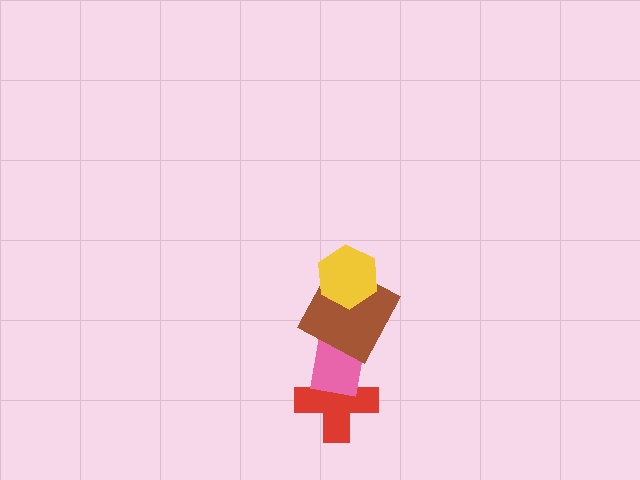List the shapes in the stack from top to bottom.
From top to bottom: the yellow hexagon, the brown square, the pink rectangle, the red cross.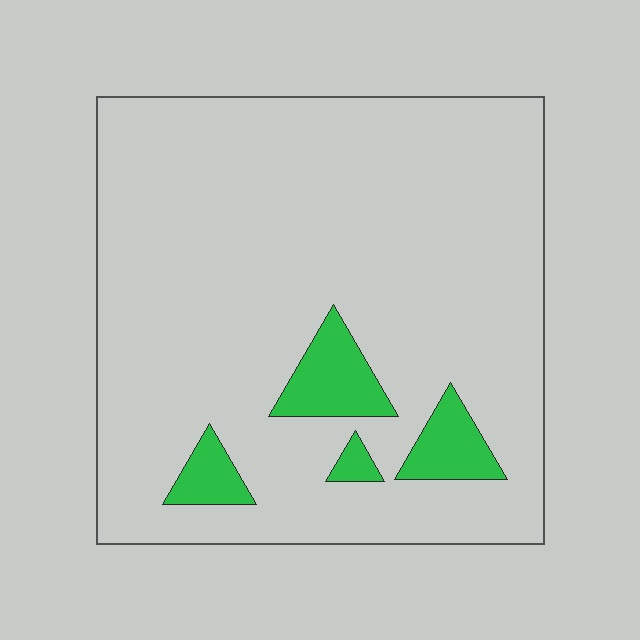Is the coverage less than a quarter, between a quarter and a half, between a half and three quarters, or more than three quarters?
Less than a quarter.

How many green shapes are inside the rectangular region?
4.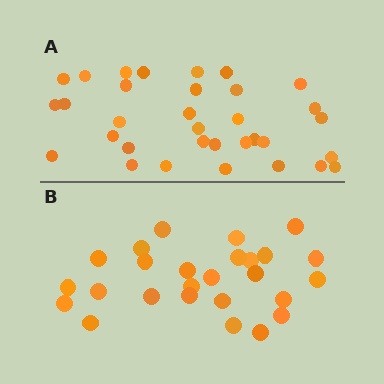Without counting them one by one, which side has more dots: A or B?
Region A (the top region) has more dots.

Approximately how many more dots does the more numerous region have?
Region A has roughly 8 or so more dots than region B.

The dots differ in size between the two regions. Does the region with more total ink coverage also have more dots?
No. Region B has more total ink coverage because its dots are larger, but region A actually contains more individual dots. Total area can be misleading — the number of items is what matters here.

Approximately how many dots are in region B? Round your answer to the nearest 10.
About 30 dots. (The exact count is 26, which rounds to 30.)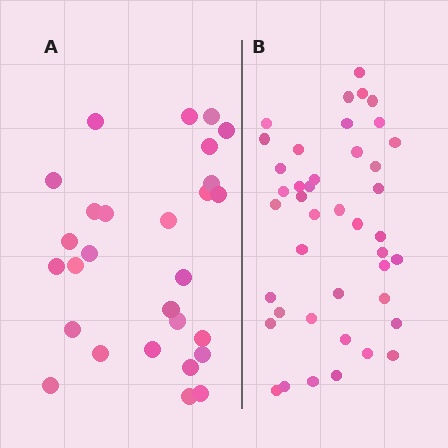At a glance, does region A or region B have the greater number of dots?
Region B (the right region) has more dots.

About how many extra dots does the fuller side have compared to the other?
Region B has approximately 15 more dots than region A.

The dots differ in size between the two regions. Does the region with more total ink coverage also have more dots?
No. Region A has more total ink coverage because its dots are larger, but region B actually contains more individual dots. Total area can be misleading — the number of items is what matters here.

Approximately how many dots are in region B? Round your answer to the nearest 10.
About 40 dots. (The exact count is 42, which rounds to 40.)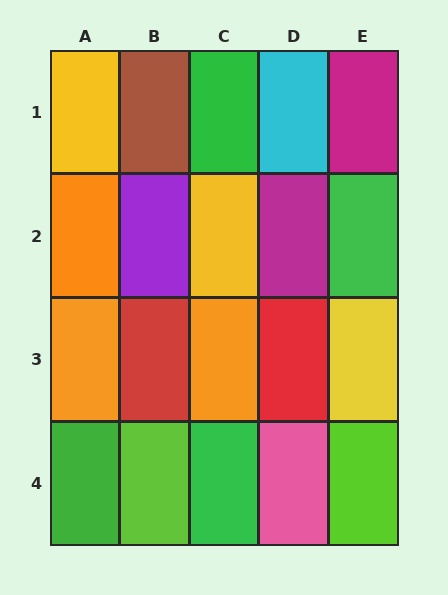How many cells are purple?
1 cell is purple.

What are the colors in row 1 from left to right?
Yellow, brown, green, cyan, magenta.